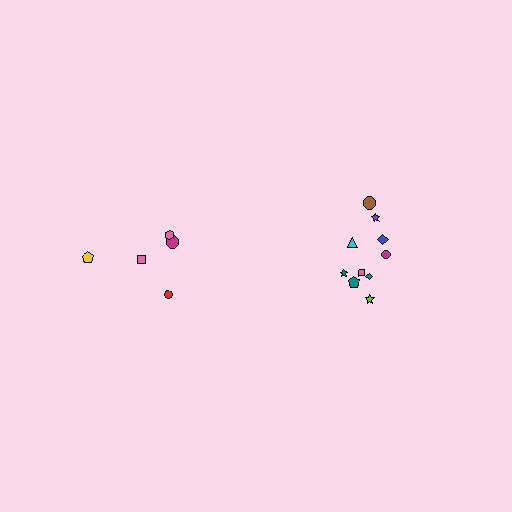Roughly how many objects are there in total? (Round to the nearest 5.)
Roughly 15 objects in total.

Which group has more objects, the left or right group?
The right group.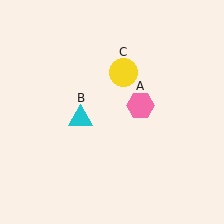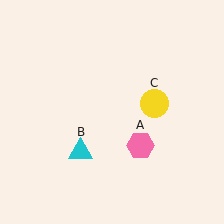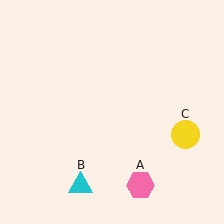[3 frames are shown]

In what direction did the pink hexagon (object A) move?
The pink hexagon (object A) moved down.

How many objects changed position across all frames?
3 objects changed position: pink hexagon (object A), cyan triangle (object B), yellow circle (object C).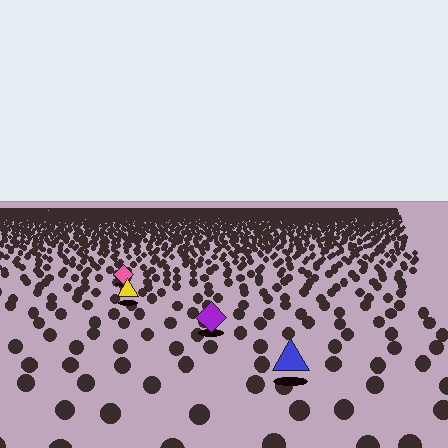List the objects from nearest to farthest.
From nearest to farthest: the blue triangle, the purple diamond, the yellow triangle, the pink diamond.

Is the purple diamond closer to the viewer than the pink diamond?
Yes. The purple diamond is closer — you can tell from the texture gradient: the ground texture is coarser near it.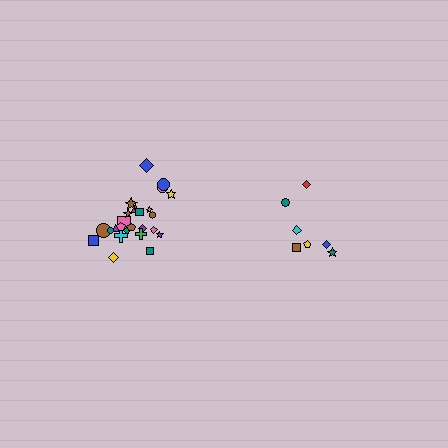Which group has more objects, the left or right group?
The left group.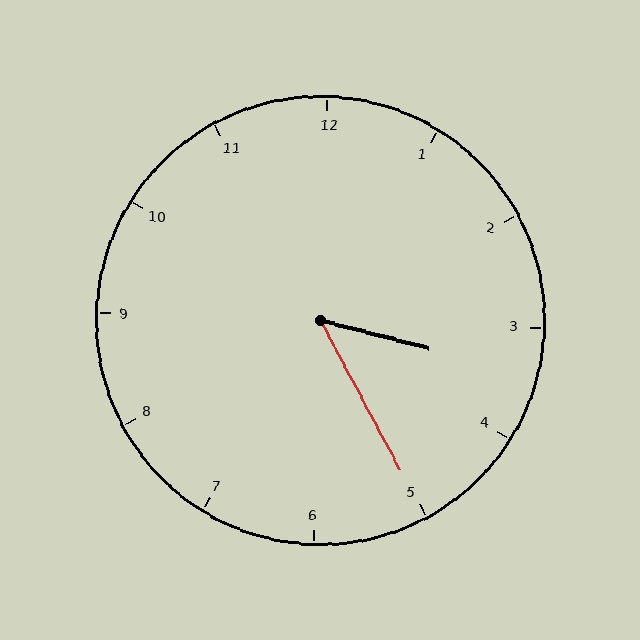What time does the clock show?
3:25.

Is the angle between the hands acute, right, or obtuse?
It is acute.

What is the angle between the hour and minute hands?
Approximately 48 degrees.